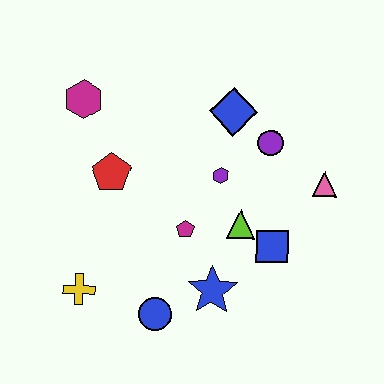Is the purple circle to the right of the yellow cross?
Yes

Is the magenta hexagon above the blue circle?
Yes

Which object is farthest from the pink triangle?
The yellow cross is farthest from the pink triangle.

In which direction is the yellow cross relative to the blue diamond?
The yellow cross is below the blue diamond.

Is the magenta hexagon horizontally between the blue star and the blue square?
No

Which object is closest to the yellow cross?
The blue circle is closest to the yellow cross.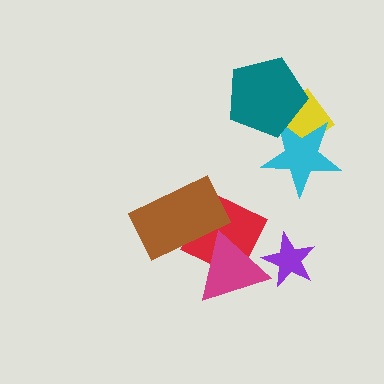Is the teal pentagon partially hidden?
No, no other shape covers it.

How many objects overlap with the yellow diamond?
2 objects overlap with the yellow diamond.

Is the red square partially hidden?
Yes, it is partially covered by another shape.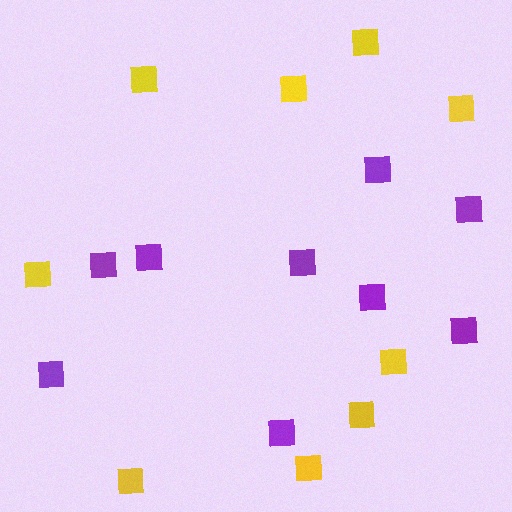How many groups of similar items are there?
There are 2 groups: one group of purple squares (9) and one group of yellow squares (9).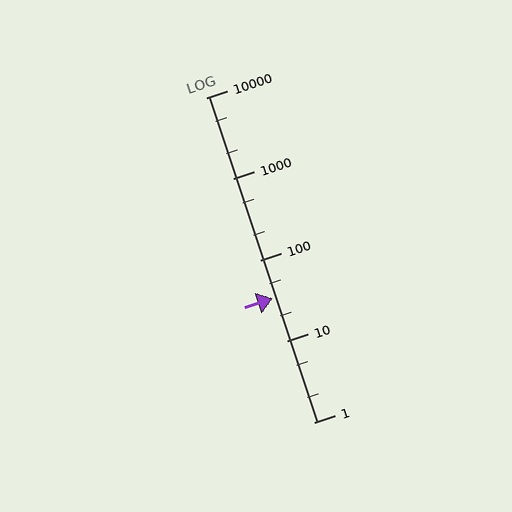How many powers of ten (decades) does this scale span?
The scale spans 4 decades, from 1 to 10000.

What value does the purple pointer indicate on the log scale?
The pointer indicates approximately 34.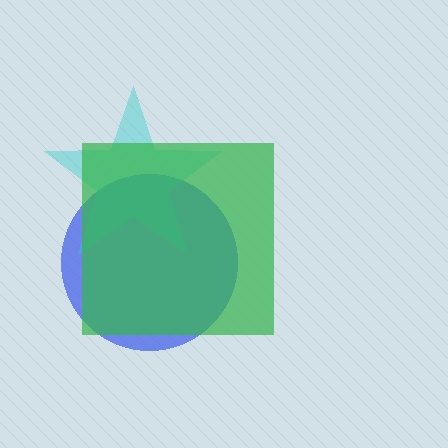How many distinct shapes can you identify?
There are 3 distinct shapes: a blue circle, a cyan star, a green square.